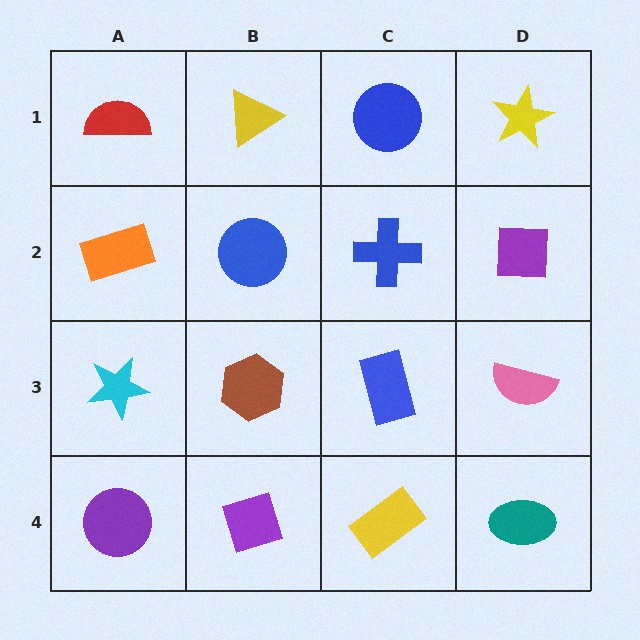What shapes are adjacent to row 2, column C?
A blue circle (row 1, column C), a blue rectangle (row 3, column C), a blue circle (row 2, column B), a purple square (row 2, column D).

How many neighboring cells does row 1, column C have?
3.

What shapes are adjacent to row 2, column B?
A yellow triangle (row 1, column B), a brown hexagon (row 3, column B), an orange rectangle (row 2, column A), a blue cross (row 2, column C).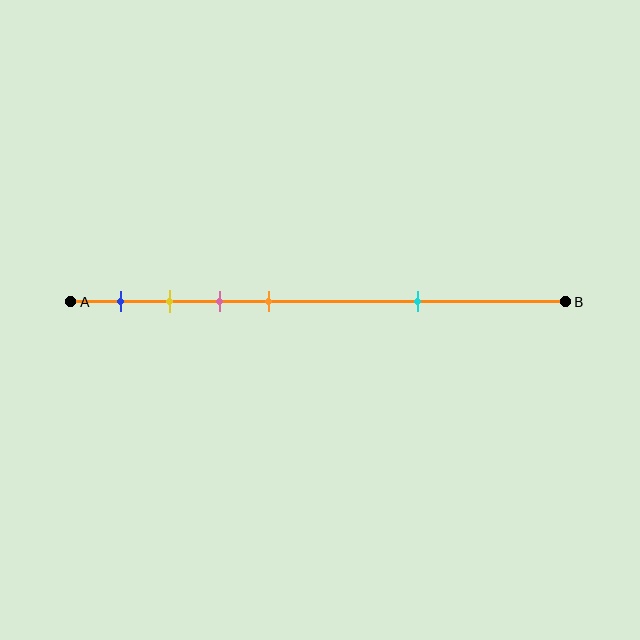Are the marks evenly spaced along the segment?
No, the marks are not evenly spaced.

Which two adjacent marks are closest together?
The yellow and pink marks are the closest adjacent pair.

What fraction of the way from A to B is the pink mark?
The pink mark is approximately 30% (0.3) of the way from A to B.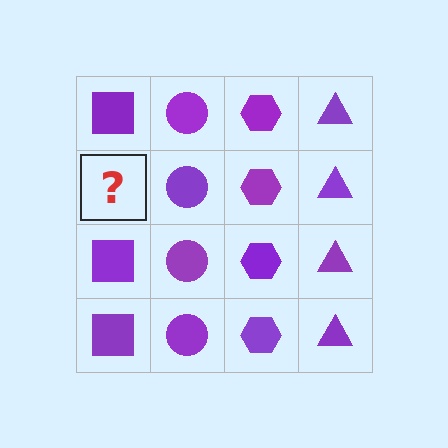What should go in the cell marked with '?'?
The missing cell should contain a purple square.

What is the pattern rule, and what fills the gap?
The rule is that each column has a consistent shape. The gap should be filled with a purple square.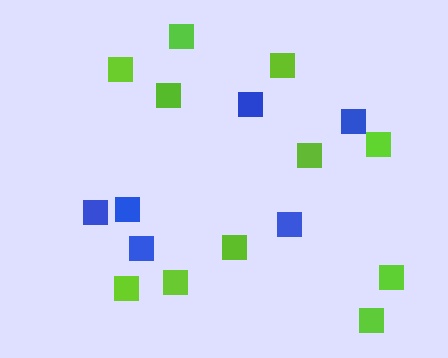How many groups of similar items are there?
There are 2 groups: one group of lime squares (11) and one group of blue squares (6).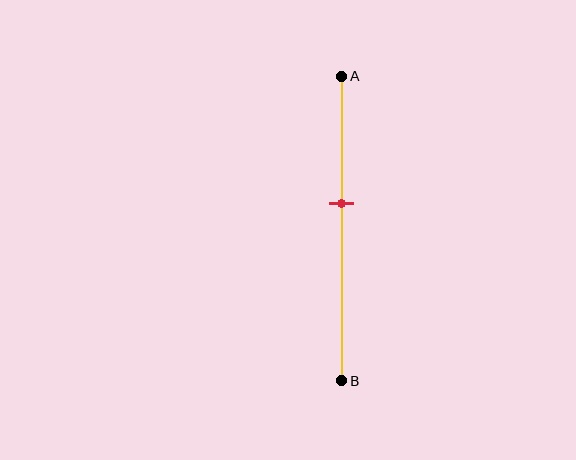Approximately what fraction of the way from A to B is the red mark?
The red mark is approximately 40% of the way from A to B.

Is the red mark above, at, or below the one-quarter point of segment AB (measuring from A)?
The red mark is below the one-quarter point of segment AB.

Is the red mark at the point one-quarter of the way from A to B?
No, the mark is at about 40% from A, not at the 25% one-quarter point.